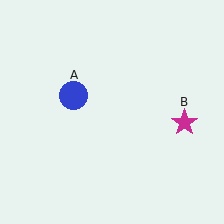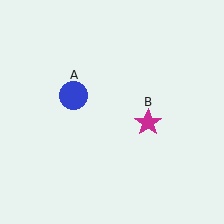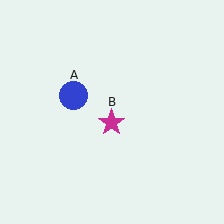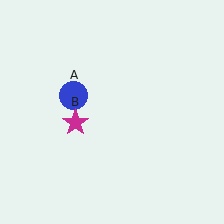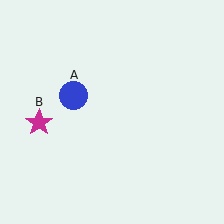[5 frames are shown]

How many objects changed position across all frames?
1 object changed position: magenta star (object B).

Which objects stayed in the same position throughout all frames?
Blue circle (object A) remained stationary.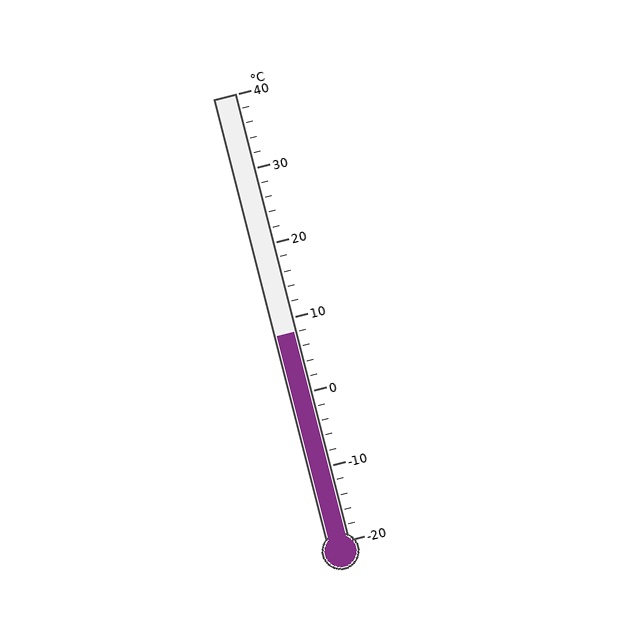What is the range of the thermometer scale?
The thermometer scale ranges from -20°C to 40°C.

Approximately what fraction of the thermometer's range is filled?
The thermometer is filled to approximately 45% of its range.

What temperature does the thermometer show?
The thermometer shows approximately 8°C.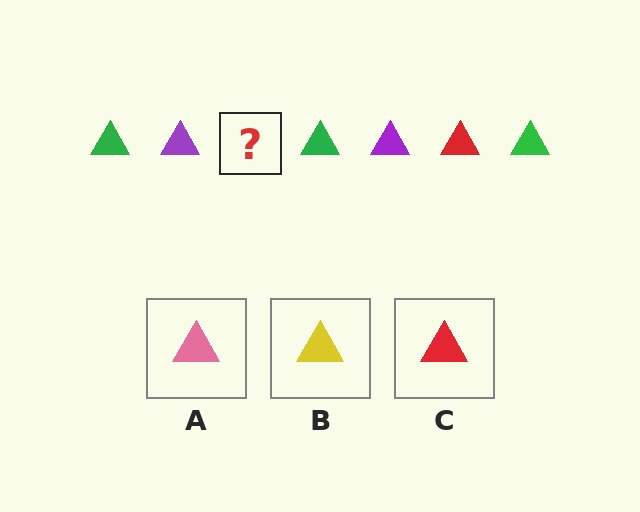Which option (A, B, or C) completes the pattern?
C.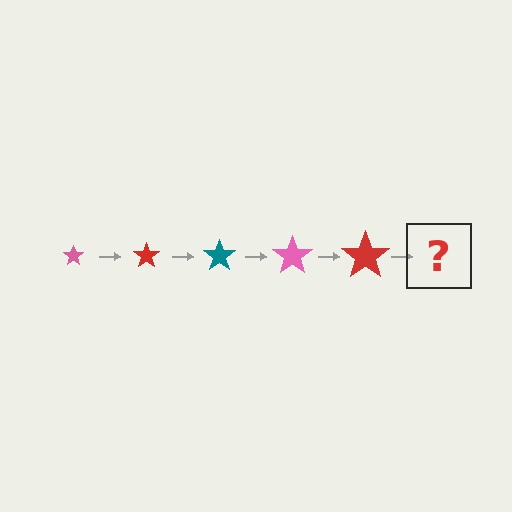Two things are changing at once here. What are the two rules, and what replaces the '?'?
The two rules are that the star grows larger each step and the color cycles through pink, red, and teal. The '?' should be a teal star, larger than the previous one.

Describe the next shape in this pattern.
It should be a teal star, larger than the previous one.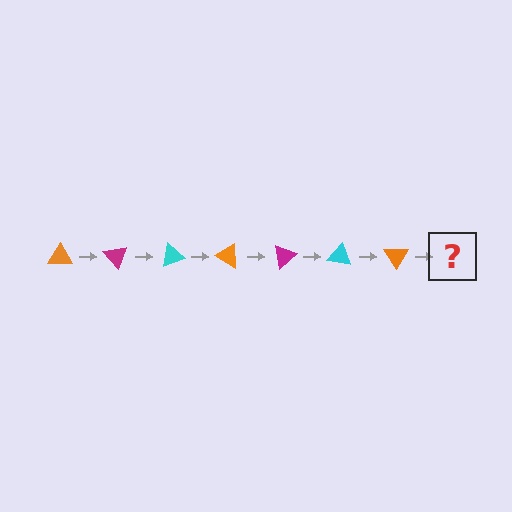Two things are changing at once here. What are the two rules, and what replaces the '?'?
The two rules are that it rotates 50 degrees each step and the color cycles through orange, magenta, and cyan. The '?' should be a magenta triangle, rotated 350 degrees from the start.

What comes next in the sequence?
The next element should be a magenta triangle, rotated 350 degrees from the start.